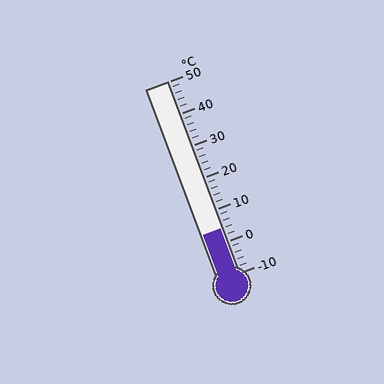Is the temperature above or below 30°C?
The temperature is below 30°C.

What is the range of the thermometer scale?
The thermometer scale ranges from -10°C to 50°C.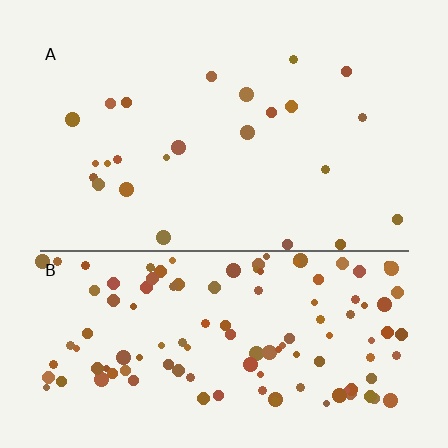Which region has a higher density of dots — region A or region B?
B (the bottom).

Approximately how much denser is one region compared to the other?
Approximately 5.0× — region B over region A.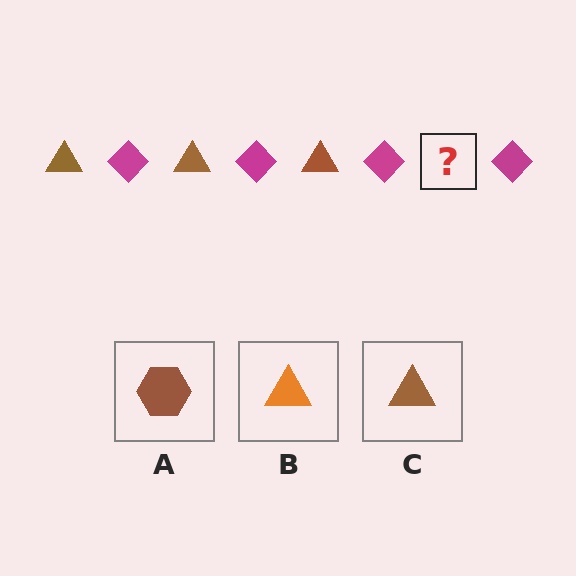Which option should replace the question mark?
Option C.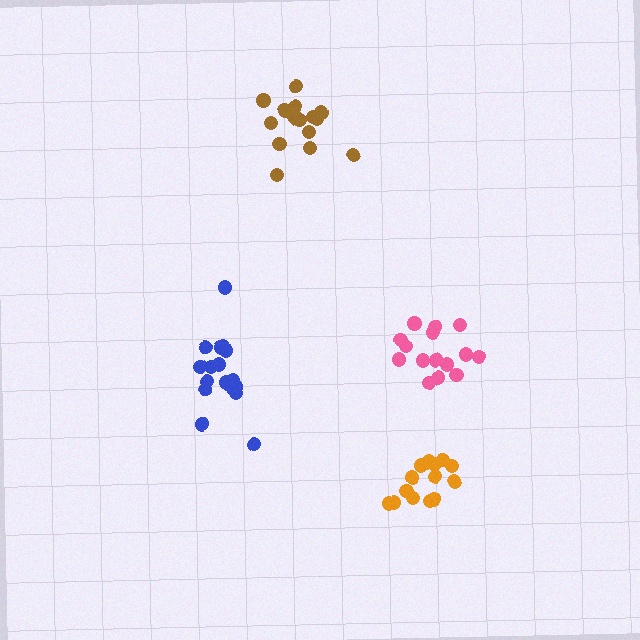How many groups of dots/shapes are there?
There are 4 groups.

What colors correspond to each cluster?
The clusters are colored: pink, orange, brown, blue.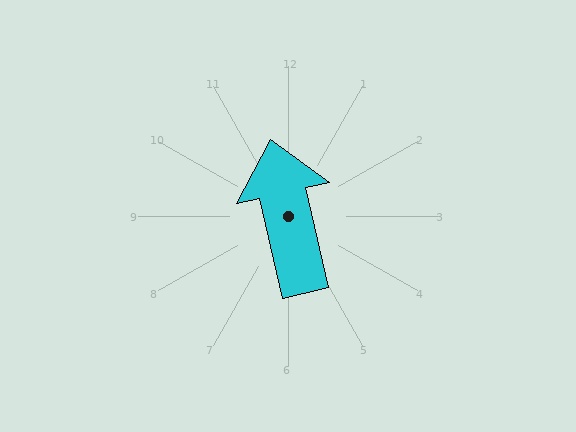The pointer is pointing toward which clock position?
Roughly 12 o'clock.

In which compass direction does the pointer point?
North.